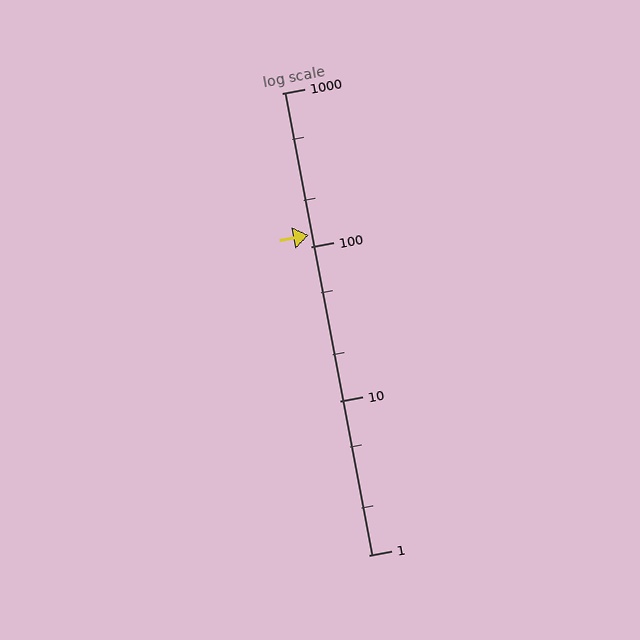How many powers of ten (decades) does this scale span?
The scale spans 3 decades, from 1 to 1000.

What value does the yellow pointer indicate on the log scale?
The pointer indicates approximately 120.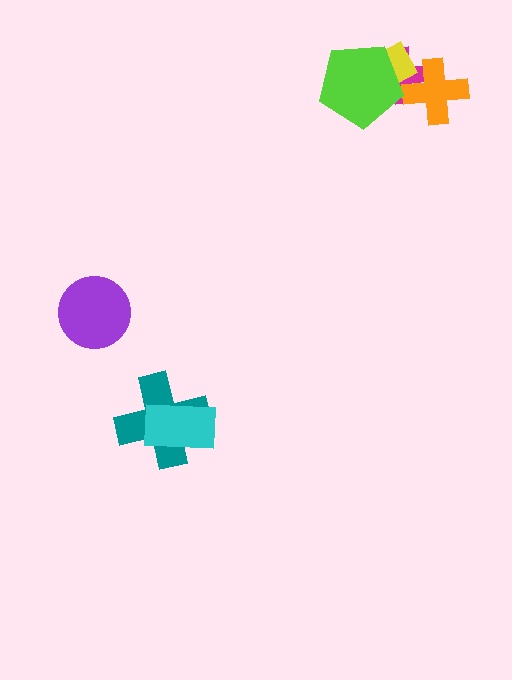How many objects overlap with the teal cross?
1 object overlaps with the teal cross.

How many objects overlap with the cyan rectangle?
1 object overlaps with the cyan rectangle.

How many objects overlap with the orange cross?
2 objects overlap with the orange cross.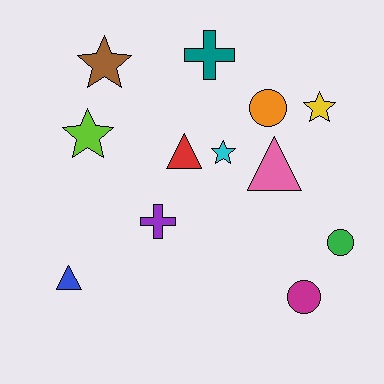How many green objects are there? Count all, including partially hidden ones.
There is 1 green object.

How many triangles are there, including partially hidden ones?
There are 3 triangles.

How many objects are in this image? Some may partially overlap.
There are 12 objects.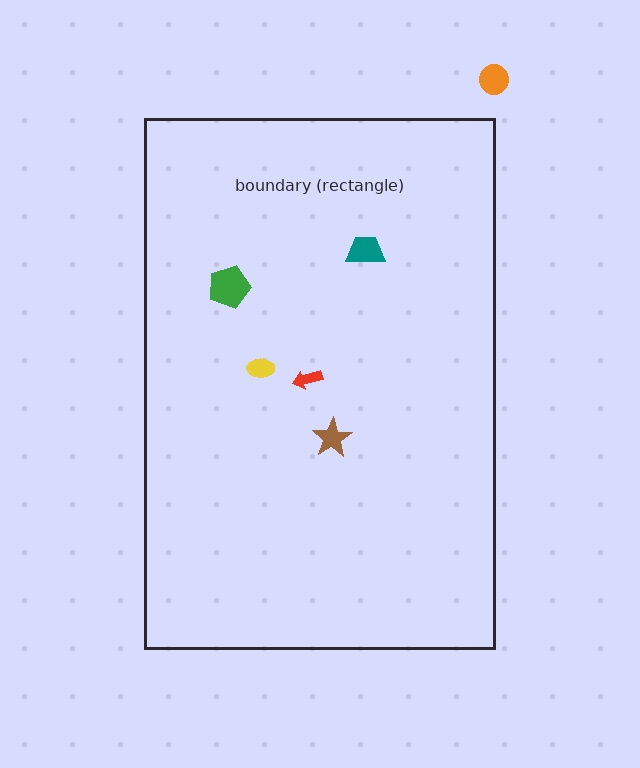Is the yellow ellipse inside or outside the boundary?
Inside.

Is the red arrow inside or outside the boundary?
Inside.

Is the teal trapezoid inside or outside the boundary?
Inside.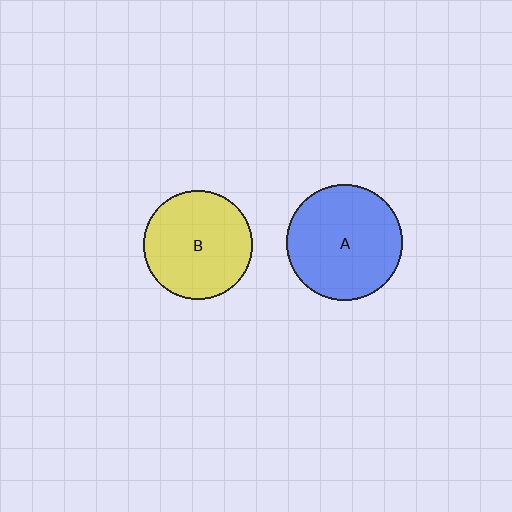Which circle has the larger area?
Circle A (blue).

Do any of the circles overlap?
No, none of the circles overlap.